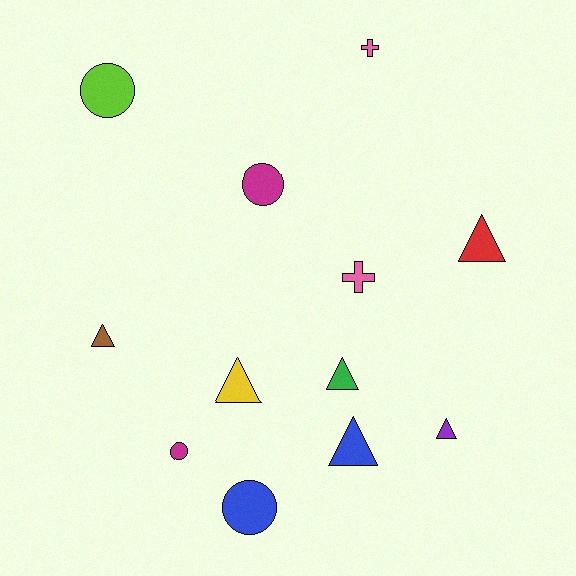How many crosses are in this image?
There are 2 crosses.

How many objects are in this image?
There are 12 objects.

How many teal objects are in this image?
There are no teal objects.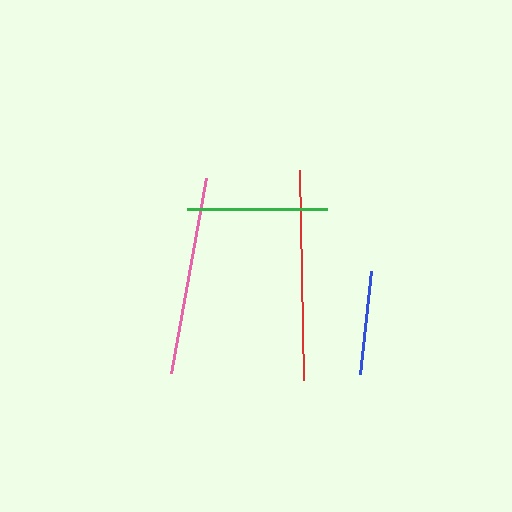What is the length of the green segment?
The green segment is approximately 140 pixels long.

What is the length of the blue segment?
The blue segment is approximately 104 pixels long.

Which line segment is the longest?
The red line is the longest at approximately 209 pixels.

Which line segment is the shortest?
The blue line is the shortest at approximately 104 pixels.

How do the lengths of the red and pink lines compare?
The red and pink lines are approximately the same length.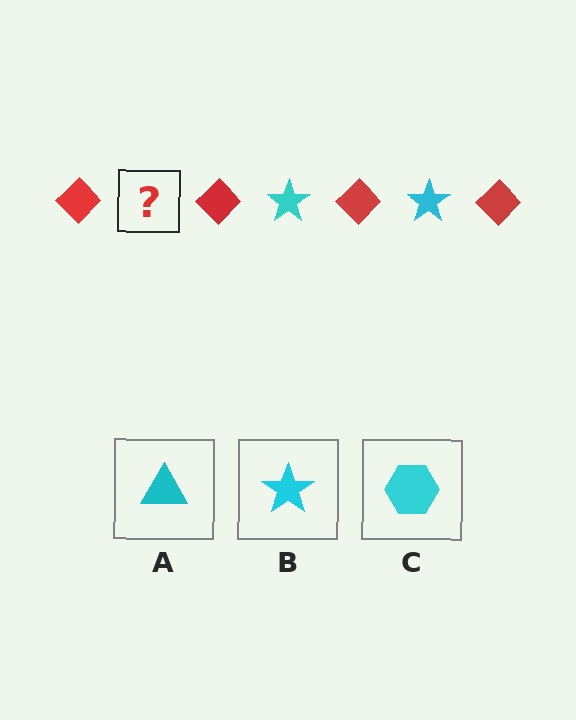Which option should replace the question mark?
Option B.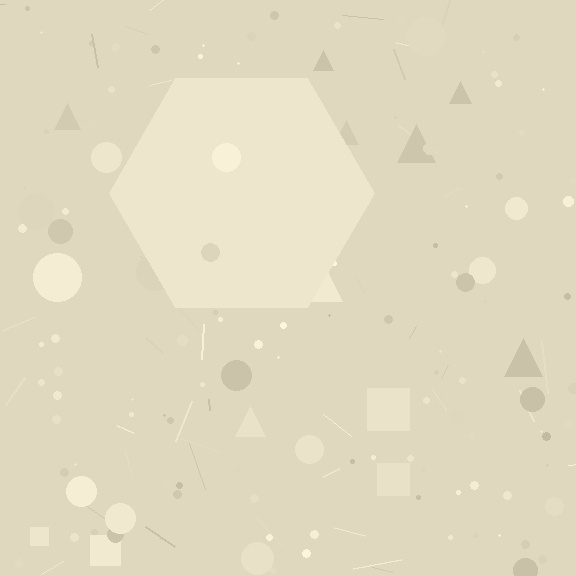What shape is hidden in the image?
A hexagon is hidden in the image.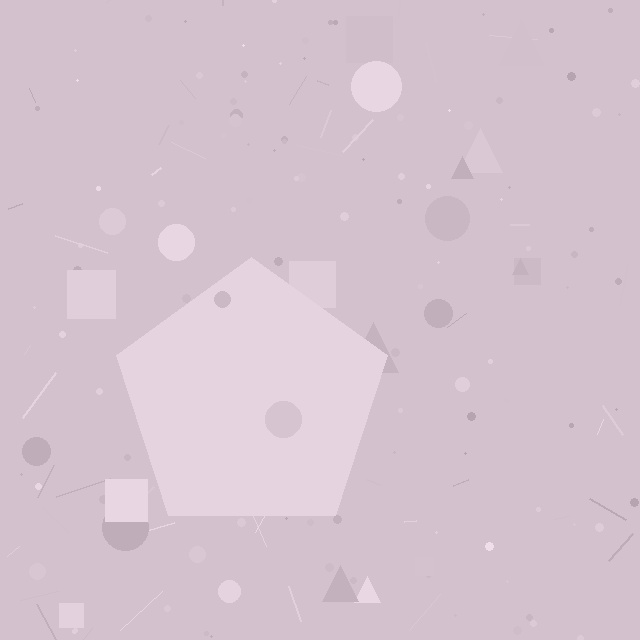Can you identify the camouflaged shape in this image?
The camouflaged shape is a pentagon.